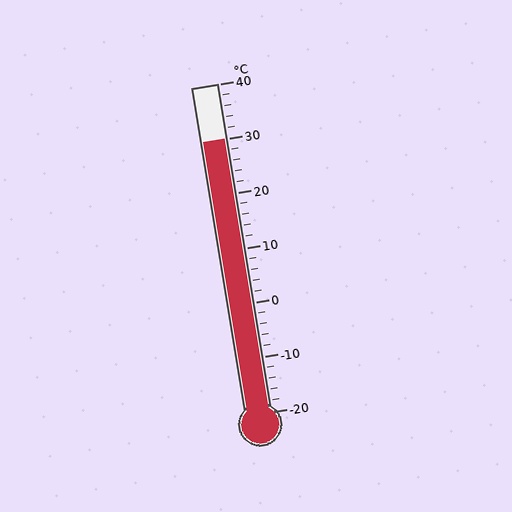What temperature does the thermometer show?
The thermometer shows approximately 30°C.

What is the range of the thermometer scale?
The thermometer scale ranges from -20°C to 40°C.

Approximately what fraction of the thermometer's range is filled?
The thermometer is filled to approximately 85% of its range.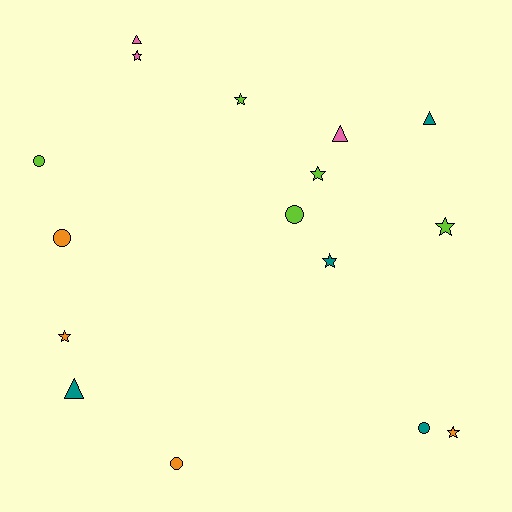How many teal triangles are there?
There are 2 teal triangles.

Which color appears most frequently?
Lime, with 5 objects.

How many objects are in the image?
There are 16 objects.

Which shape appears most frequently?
Star, with 7 objects.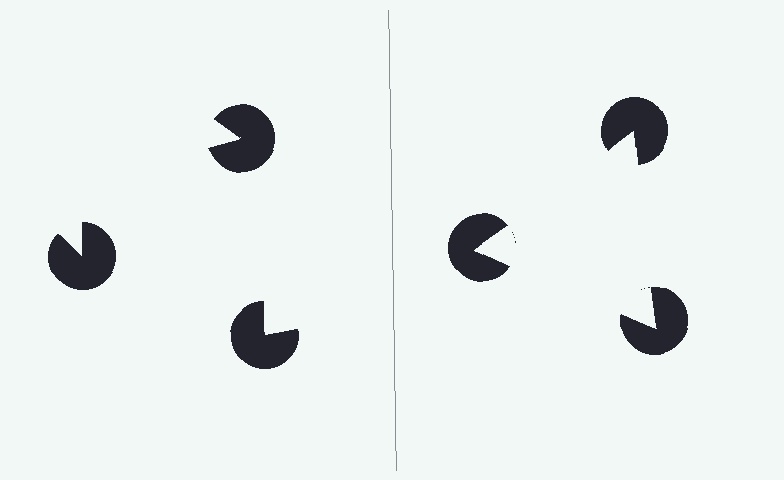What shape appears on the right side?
An illusory triangle.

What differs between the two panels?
The pac-man discs are positioned identically on both sides; only the wedge orientations differ. On the right they align to a triangle; on the left they are misaligned.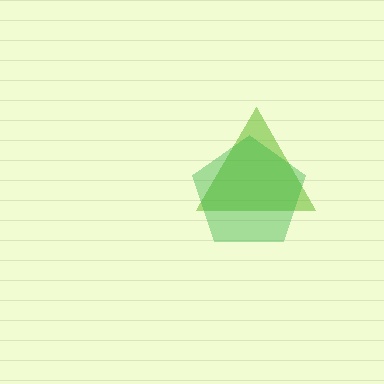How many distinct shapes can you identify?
There are 2 distinct shapes: a lime triangle, a green pentagon.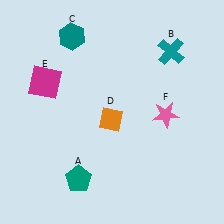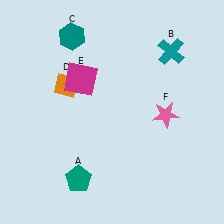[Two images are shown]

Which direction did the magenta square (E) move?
The magenta square (E) moved right.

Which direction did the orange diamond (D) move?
The orange diamond (D) moved left.